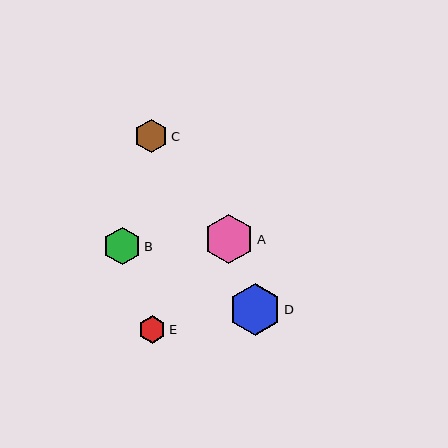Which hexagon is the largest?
Hexagon D is the largest with a size of approximately 52 pixels.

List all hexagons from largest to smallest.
From largest to smallest: D, A, B, C, E.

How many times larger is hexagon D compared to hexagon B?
Hexagon D is approximately 1.4 times the size of hexagon B.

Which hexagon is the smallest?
Hexagon E is the smallest with a size of approximately 27 pixels.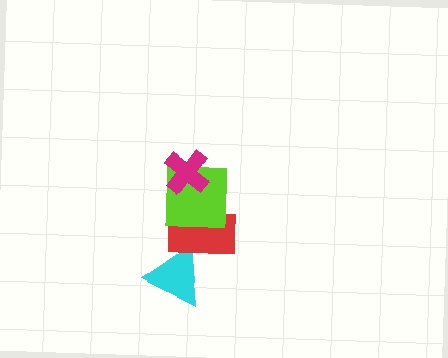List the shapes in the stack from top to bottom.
From top to bottom: the magenta cross, the lime square, the red rectangle, the cyan triangle.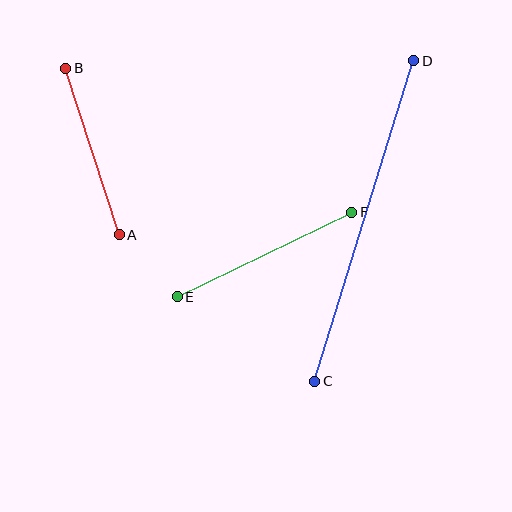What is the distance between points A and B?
The distance is approximately 175 pixels.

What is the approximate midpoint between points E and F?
The midpoint is at approximately (264, 255) pixels.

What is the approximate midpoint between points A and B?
The midpoint is at approximately (92, 152) pixels.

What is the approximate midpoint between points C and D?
The midpoint is at approximately (364, 221) pixels.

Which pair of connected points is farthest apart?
Points C and D are farthest apart.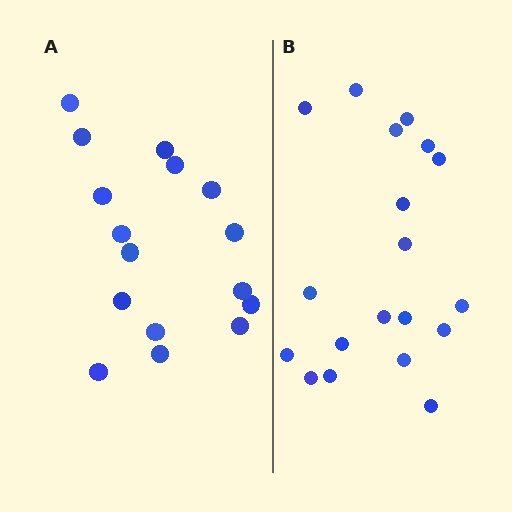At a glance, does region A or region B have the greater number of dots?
Region B (the right region) has more dots.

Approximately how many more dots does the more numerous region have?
Region B has just a few more — roughly 2 or 3 more dots than region A.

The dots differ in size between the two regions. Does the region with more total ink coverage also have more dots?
No. Region A has more total ink coverage because its dots are larger, but region B actually contains more individual dots. Total area can be misleading — the number of items is what matters here.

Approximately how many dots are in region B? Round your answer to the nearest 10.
About 20 dots. (The exact count is 19, which rounds to 20.)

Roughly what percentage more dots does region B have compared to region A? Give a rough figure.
About 20% more.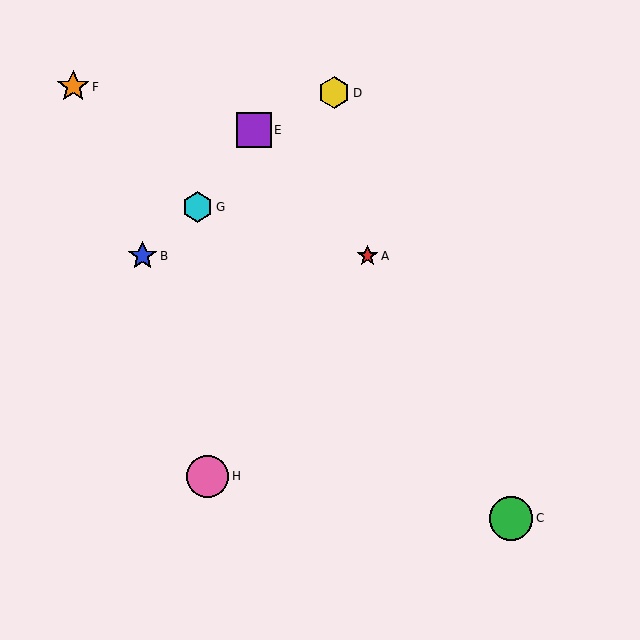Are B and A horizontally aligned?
Yes, both are at y≈256.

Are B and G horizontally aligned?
No, B is at y≈256 and G is at y≈207.